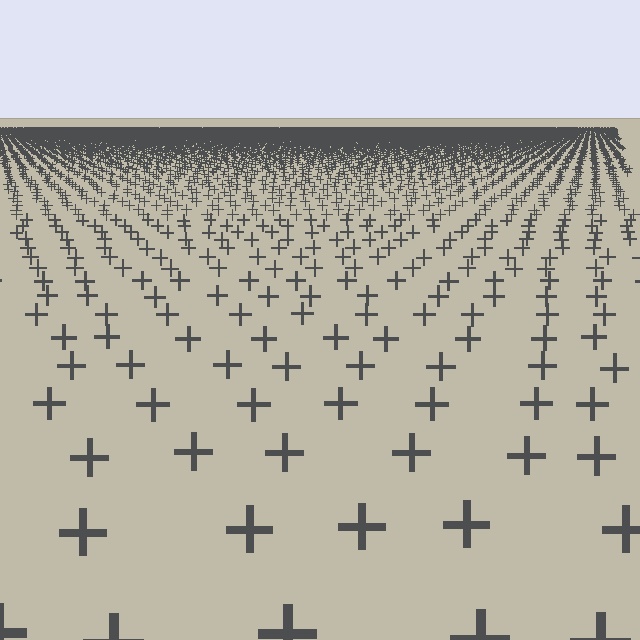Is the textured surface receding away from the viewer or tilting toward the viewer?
The surface is receding away from the viewer. Texture elements get smaller and denser toward the top.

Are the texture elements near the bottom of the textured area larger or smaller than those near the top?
Larger. Near the bottom, elements are closer to the viewer and appear at a bigger on-screen size.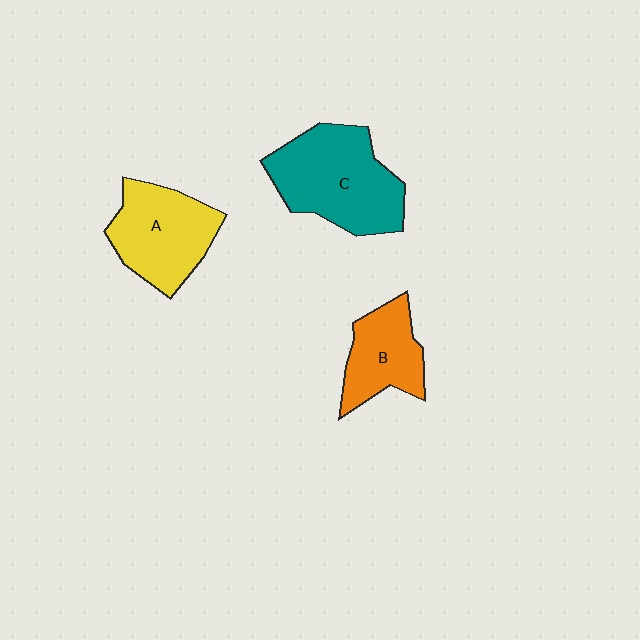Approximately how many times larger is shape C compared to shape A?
Approximately 1.3 times.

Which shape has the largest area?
Shape C (teal).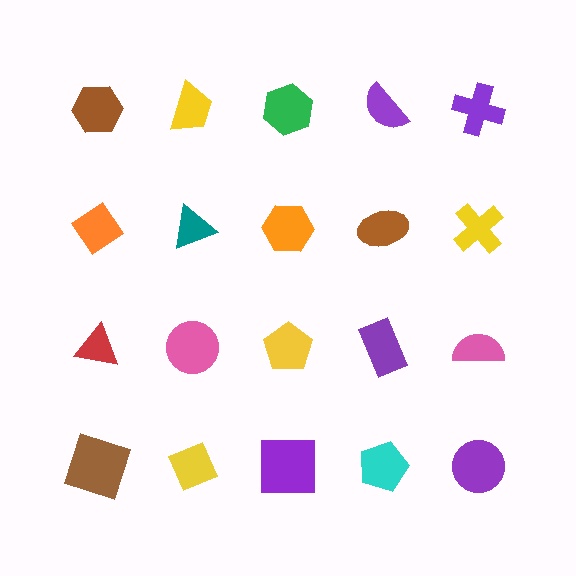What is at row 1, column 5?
A purple cross.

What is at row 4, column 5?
A purple circle.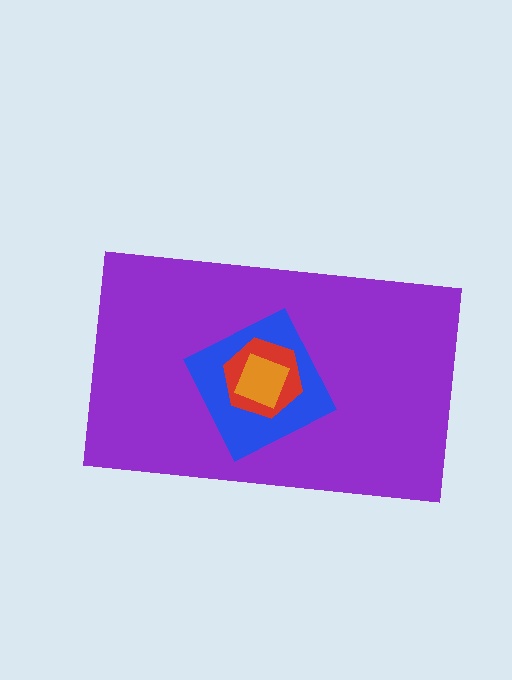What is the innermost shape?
The orange square.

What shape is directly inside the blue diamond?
The red hexagon.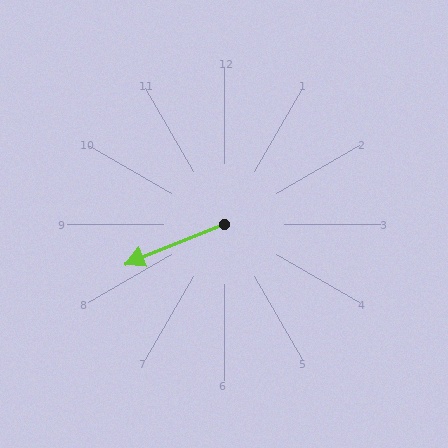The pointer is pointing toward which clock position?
Roughly 8 o'clock.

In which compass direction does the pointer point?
West.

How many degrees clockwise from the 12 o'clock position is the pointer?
Approximately 248 degrees.